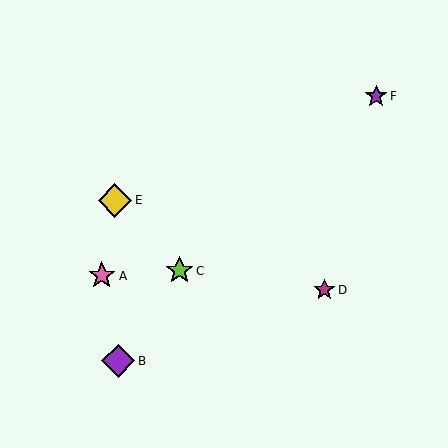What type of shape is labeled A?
Shape A is a pink star.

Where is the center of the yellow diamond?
The center of the yellow diamond is at (115, 200).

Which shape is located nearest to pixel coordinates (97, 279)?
The pink star (labeled A) at (102, 276) is nearest to that location.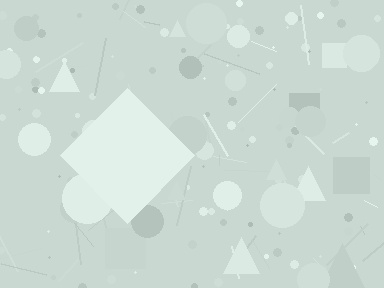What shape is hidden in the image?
A diamond is hidden in the image.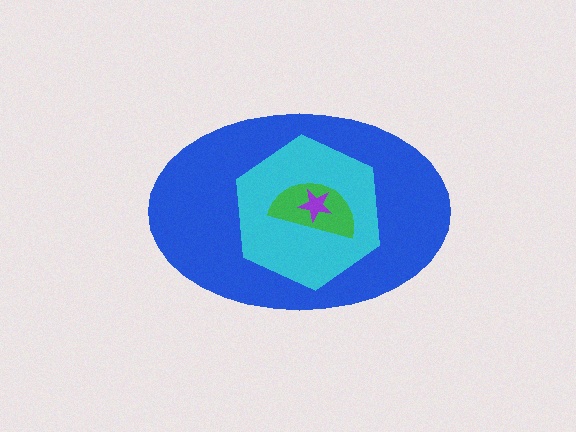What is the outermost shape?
The blue ellipse.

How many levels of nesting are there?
4.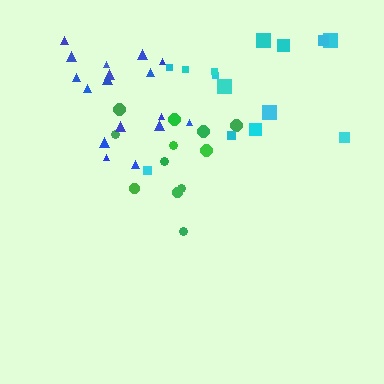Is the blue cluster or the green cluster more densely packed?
Blue.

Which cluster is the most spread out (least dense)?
Cyan.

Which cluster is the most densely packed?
Blue.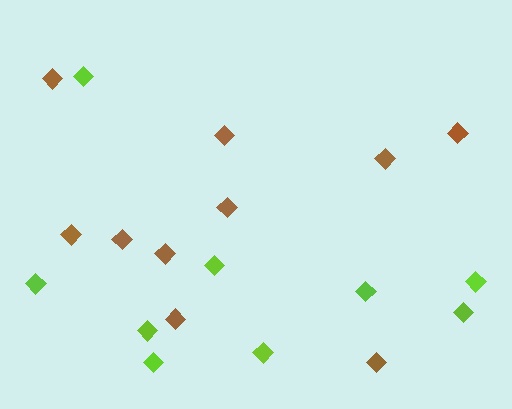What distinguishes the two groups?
There are 2 groups: one group of brown diamonds (10) and one group of lime diamonds (9).